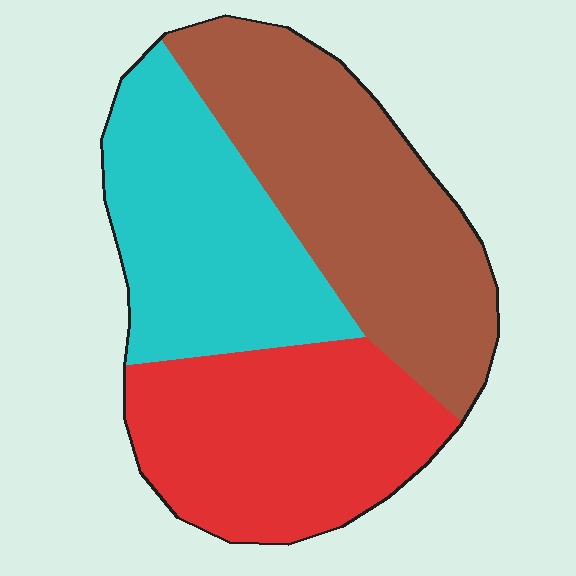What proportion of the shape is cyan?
Cyan covers about 30% of the shape.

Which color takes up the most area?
Brown, at roughly 40%.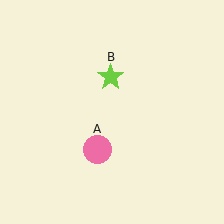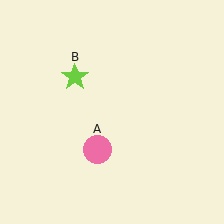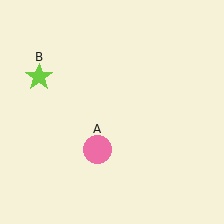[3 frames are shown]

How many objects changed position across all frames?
1 object changed position: lime star (object B).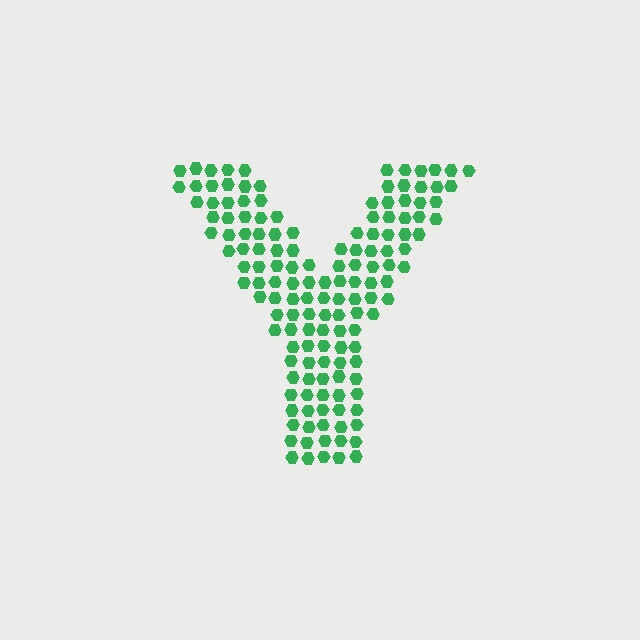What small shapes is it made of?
It is made of small hexagons.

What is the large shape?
The large shape is the letter Y.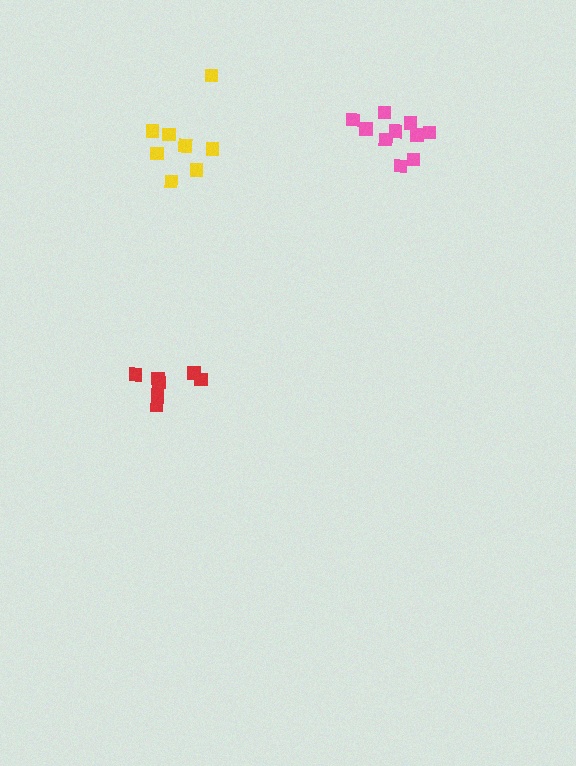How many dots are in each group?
Group 1: 7 dots, Group 2: 10 dots, Group 3: 8 dots (25 total).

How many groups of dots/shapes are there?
There are 3 groups.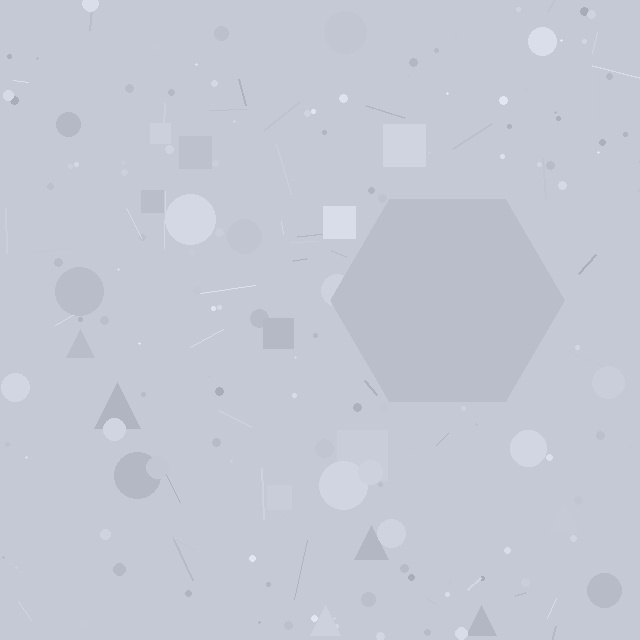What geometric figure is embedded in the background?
A hexagon is embedded in the background.